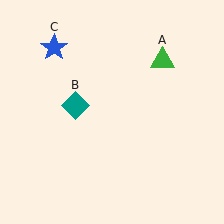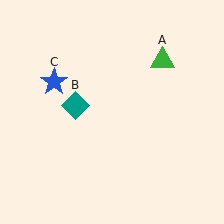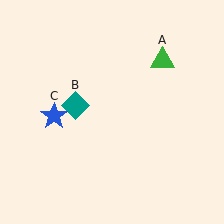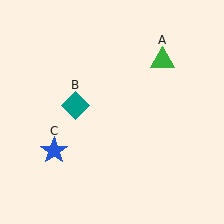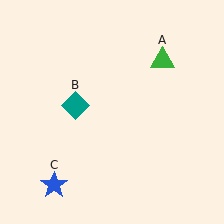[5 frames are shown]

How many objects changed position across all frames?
1 object changed position: blue star (object C).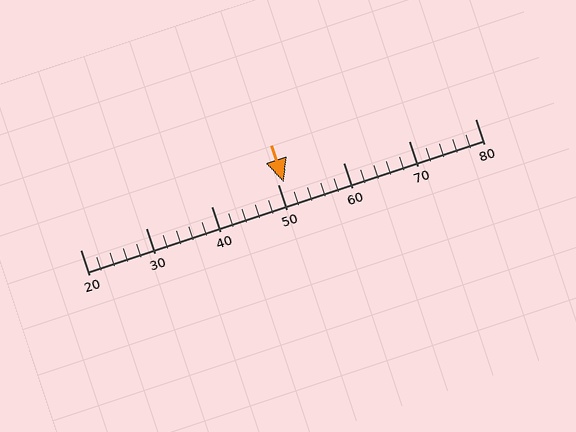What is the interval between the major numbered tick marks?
The major tick marks are spaced 10 units apart.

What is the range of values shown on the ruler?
The ruler shows values from 20 to 80.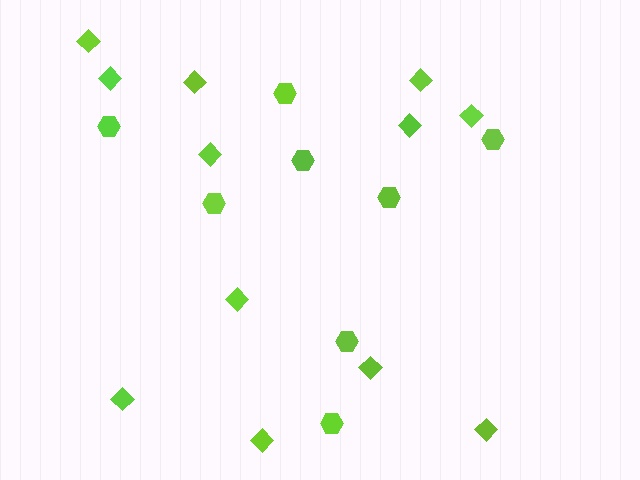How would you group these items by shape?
There are 2 groups: one group of hexagons (8) and one group of diamonds (12).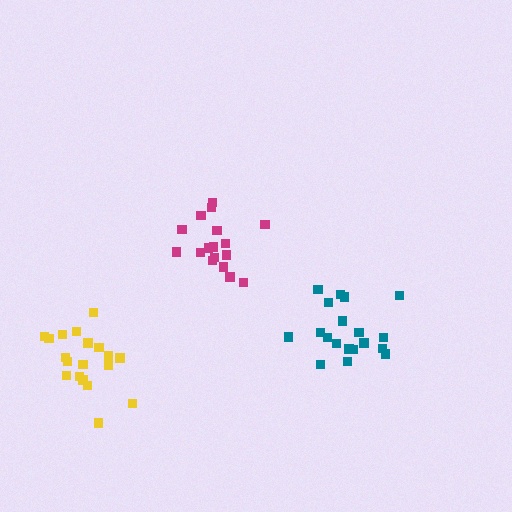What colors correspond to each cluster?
The clusters are colored: yellow, magenta, teal.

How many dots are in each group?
Group 1: 20 dots, Group 2: 17 dots, Group 3: 19 dots (56 total).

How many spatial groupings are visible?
There are 3 spatial groupings.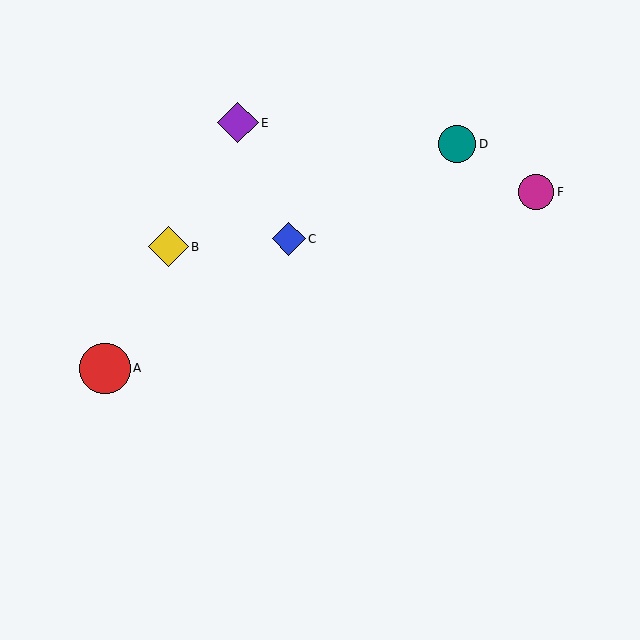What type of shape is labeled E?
Shape E is a purple diamond.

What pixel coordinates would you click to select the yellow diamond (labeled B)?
Click at (168, 247) to select the yellow diamond B.